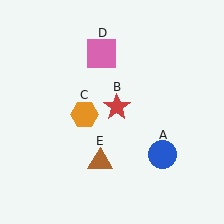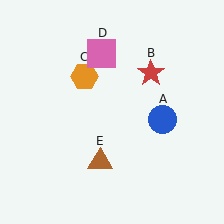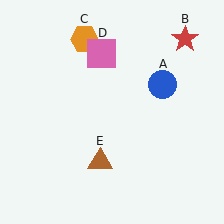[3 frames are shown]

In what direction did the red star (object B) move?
The red star (object B) moved up and to the right.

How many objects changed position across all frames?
3 objects changed position: blue circle (object A), red star (object B), orange hexagon (object C).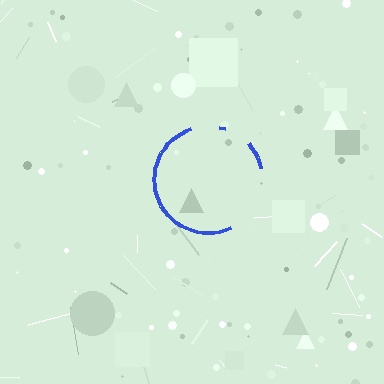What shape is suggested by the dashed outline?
The dashed outline suggests a circle.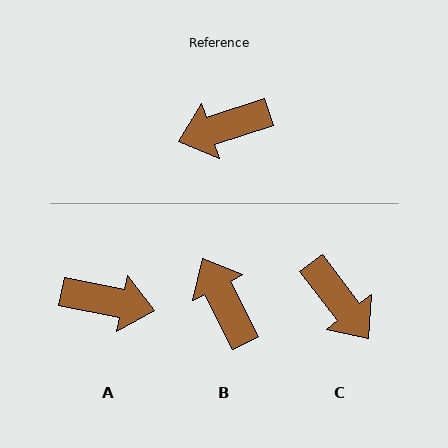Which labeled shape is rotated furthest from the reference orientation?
A, about 151 degrees away.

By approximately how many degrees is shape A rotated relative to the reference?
Approximately 151 degrees counter-clockwise.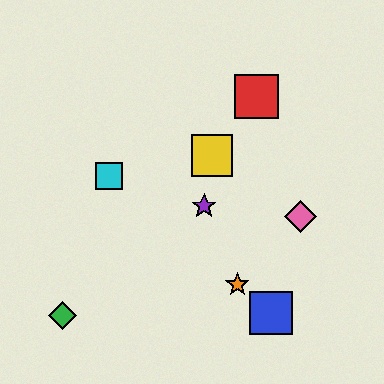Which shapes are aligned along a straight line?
The blue square, the orange star, the cyan square are aligned along a straight line.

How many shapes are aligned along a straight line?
3 shapes (the blue square, the orange star, the cyan square) are aligned along a straight line.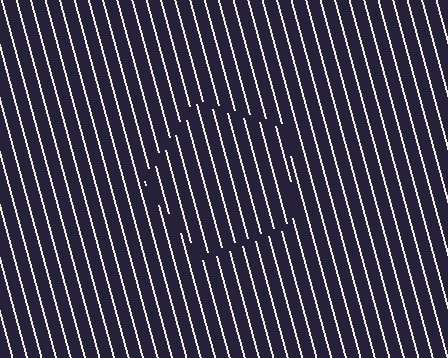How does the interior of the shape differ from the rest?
The interior of the shape contains the same grating, shifted by half a period — the contour is defined by the phase discontinuity where line-ends from the inner and outer gratings abut.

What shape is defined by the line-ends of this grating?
An illusory pentagon. The interior of the shape contains the same grating, shifted by half a period — the contour is defined by the phase discontinuity where line-ends from the inner and outer gratings abut.